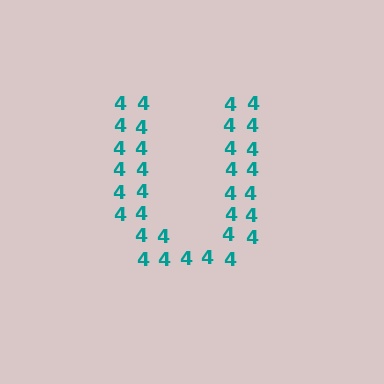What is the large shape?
The large shape is the letter U.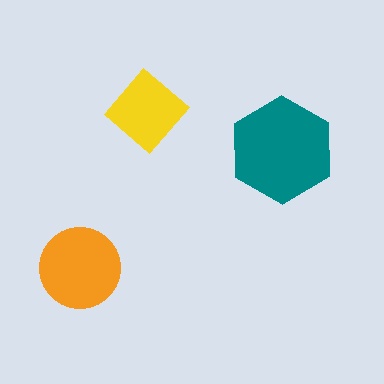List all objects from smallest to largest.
The yellow diamond, the orange circle, the teal hexagon.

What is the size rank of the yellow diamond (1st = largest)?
3rd.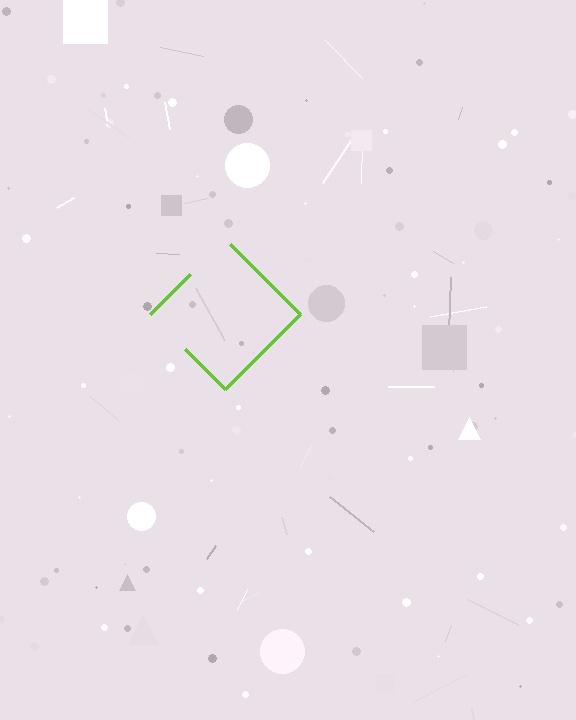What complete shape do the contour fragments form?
The contour fragments form a diamond.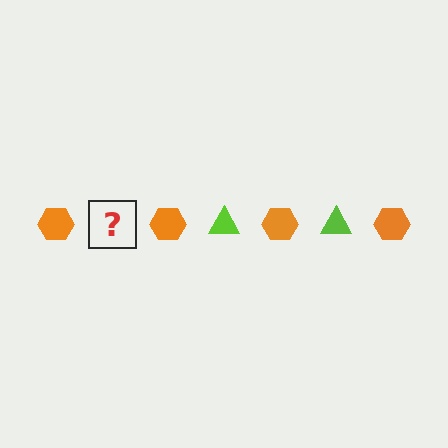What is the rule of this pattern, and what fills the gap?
The rule is that the pattern alternates between orange hexagon and lime triangle. The gap should be filled with a lime triangle.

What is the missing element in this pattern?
The missing element is a lime triangle.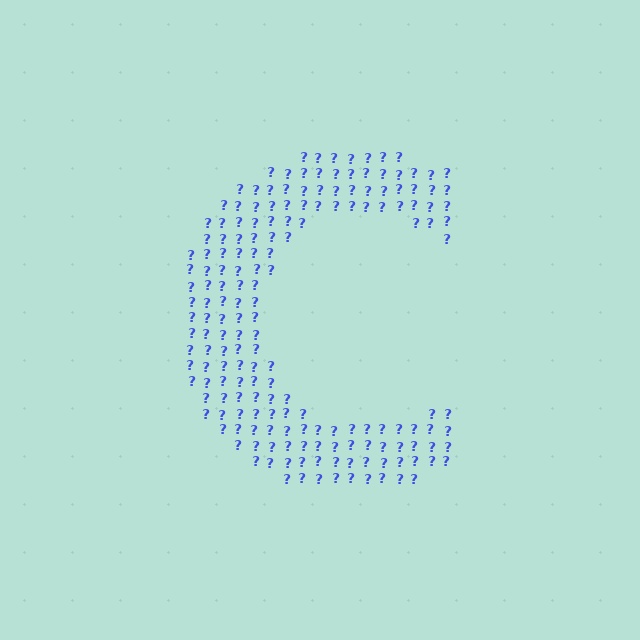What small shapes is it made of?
It is made of small question marks.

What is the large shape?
The large shape is the letter C.